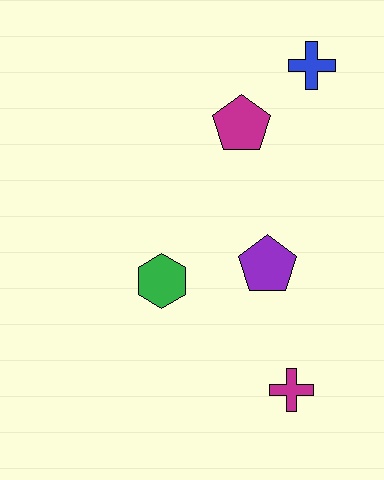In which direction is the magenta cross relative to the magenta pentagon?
The magenta cross is below the magenta pentagon.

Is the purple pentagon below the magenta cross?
No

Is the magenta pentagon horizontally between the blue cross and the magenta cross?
No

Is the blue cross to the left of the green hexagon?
No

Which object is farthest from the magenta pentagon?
The magenta cross is farthest from the magenta pentagon.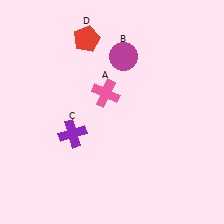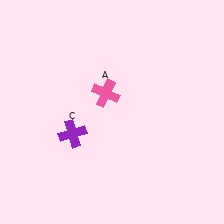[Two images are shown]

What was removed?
The magenta circle (B), the red pentagon (D) were removed in Image 2.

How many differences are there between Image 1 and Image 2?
There are 2 differences between the two images.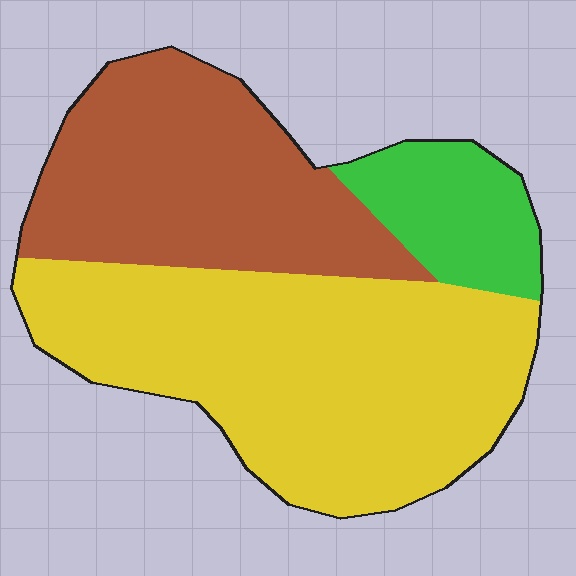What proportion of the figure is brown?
Brown takes up between a quarter and a half of the figure.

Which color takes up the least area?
Green, at roughly 15%.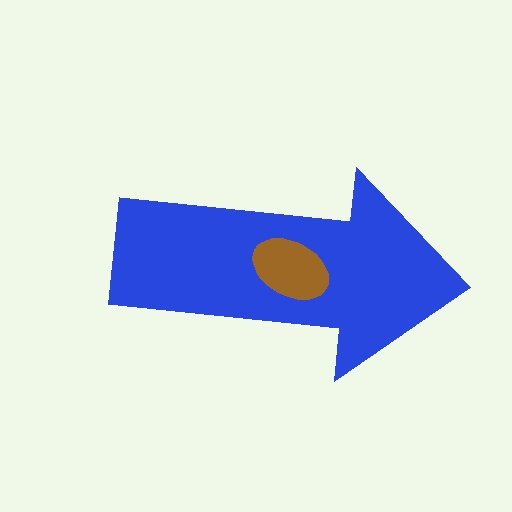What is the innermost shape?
The brown ellipse.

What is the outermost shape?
The blue arrow.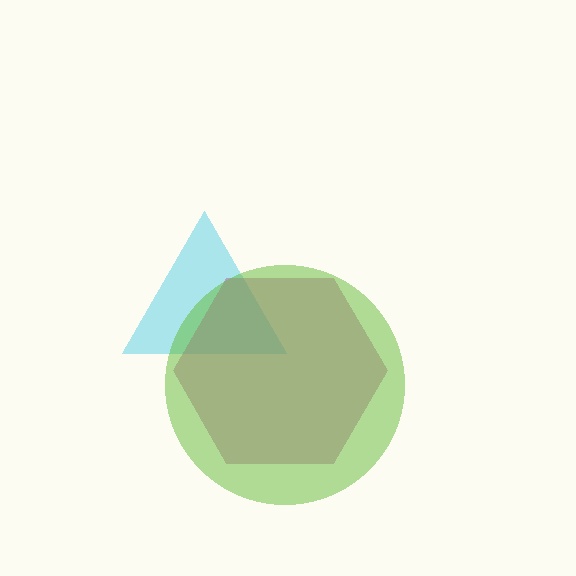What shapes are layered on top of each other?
The layered shapes are: a cyan triangle, a magenta hexagon, a lime circle.